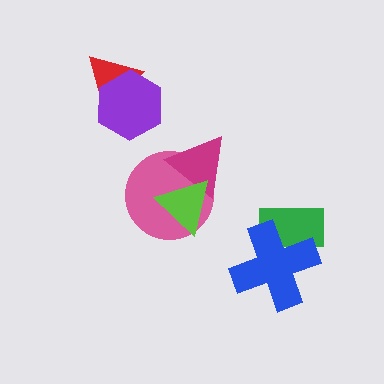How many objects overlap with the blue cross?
1 object overlaps with the blue cross.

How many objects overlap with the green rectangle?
1 object overlaps with the green rectangle.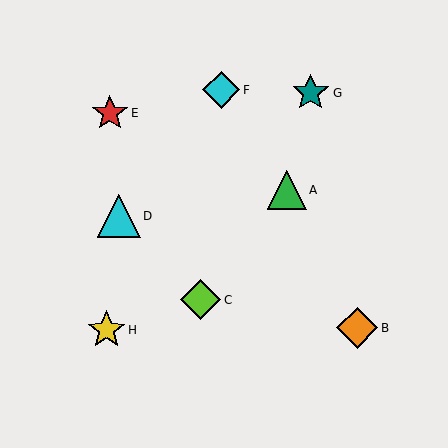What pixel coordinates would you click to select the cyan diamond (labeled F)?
Click at (221, 90) to select the cyan diamond F.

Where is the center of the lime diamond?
The center of the lime diamond is at (201, 300).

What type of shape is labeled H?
Shape H is a yellow star.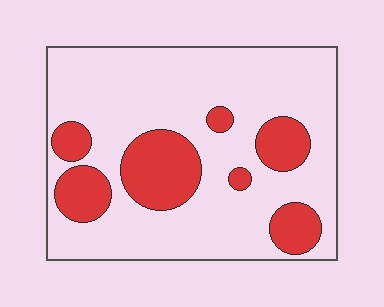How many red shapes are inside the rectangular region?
7.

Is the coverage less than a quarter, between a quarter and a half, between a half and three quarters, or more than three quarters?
Less than a quarter.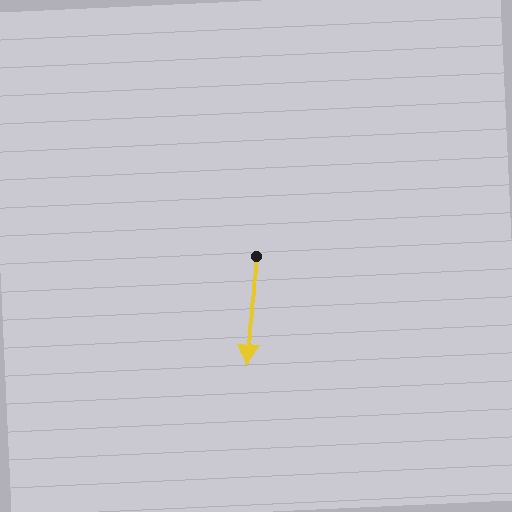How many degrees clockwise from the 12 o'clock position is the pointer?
Approximately 188 degrees.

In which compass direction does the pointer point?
South.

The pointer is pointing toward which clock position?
Roughly 6 o'clock.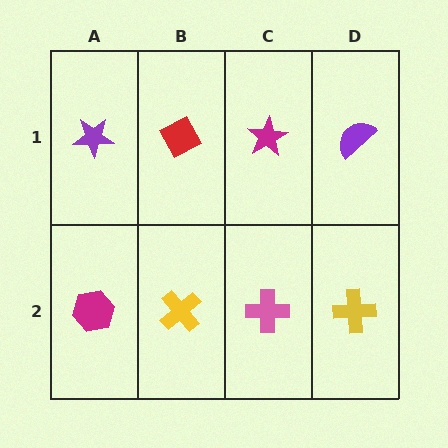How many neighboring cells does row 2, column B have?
3.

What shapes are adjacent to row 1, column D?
A yellow cross (row 2, column D), a magenta star (row 1, column C).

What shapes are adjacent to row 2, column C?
A magenta star (row 1, column C), a yellow cross (row 2, column B), a yellow cross (row 2, column D).